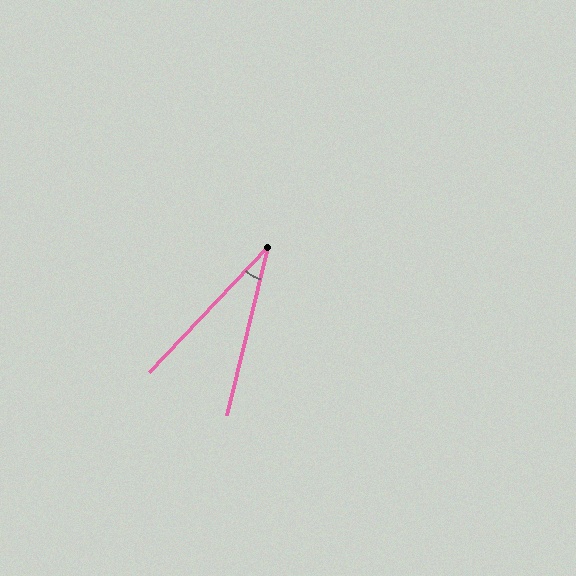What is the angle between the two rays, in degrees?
Approximately 30 degrees.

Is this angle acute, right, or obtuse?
It is acute.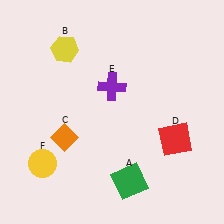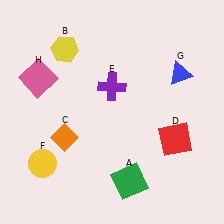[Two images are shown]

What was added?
A blue triangle (G), a pink square (H) were added in Image 2.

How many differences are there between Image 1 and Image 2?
There are 2 differences between the two images.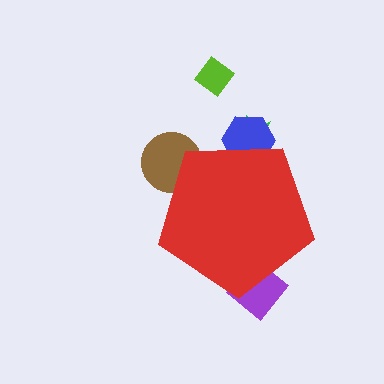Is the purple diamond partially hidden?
Yes, the purple diamond is partially hidden behind the red pentagon.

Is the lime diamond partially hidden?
No, the lime diamond is fully visible.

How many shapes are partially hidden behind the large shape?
4 shapes are partially hidden.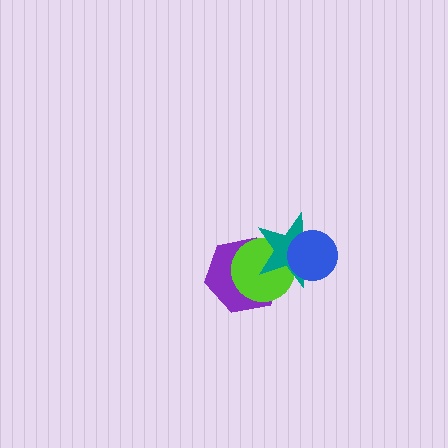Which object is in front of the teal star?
The blue circle is in front of the teal star.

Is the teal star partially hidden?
Yes, it is partially covered by another shape.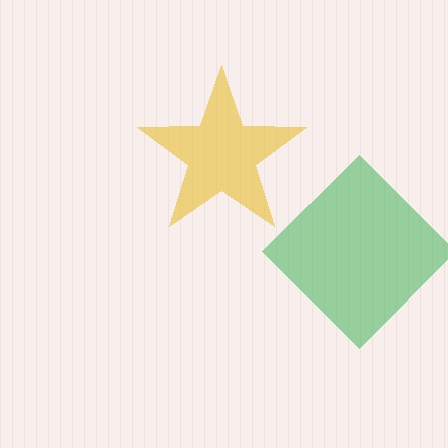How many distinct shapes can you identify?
There are 2 distinct shapes: a yellow star, a green diamond.